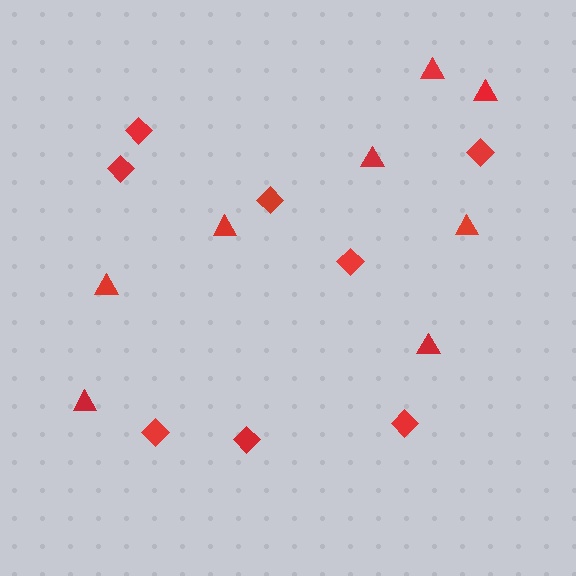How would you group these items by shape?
There are 2 groups: one group of diamonds (8) and one group of triangles (8).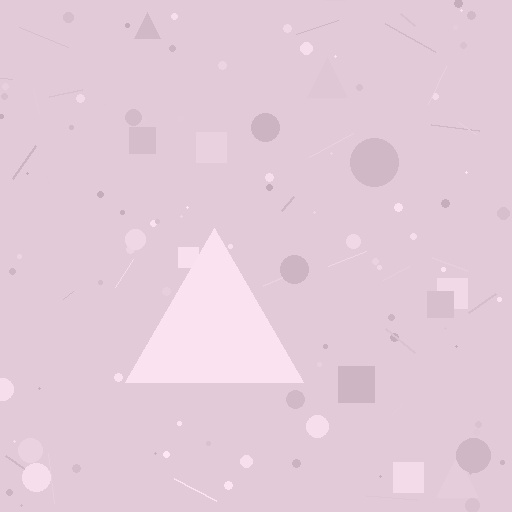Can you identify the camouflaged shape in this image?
The camouflaged shape is a triangle.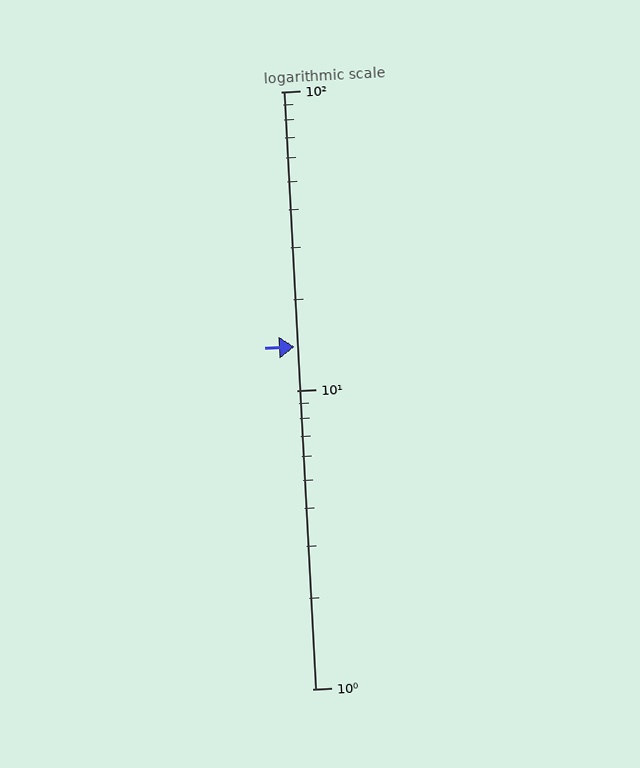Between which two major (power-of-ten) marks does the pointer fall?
The pointer is between 10 and 100.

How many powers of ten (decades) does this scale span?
The scale spans 2 decades, from 1 to 100.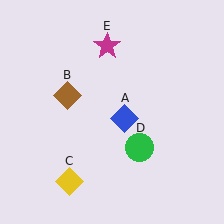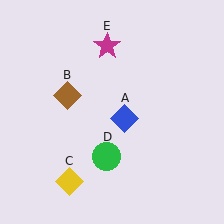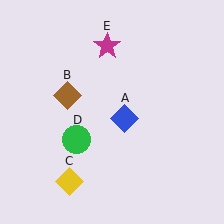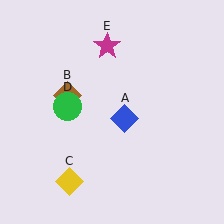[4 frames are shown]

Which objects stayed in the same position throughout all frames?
Blue diamond (object A) and brown diamond (object B) and yellow diamond (object C) and magenta star (object E) remained stationary.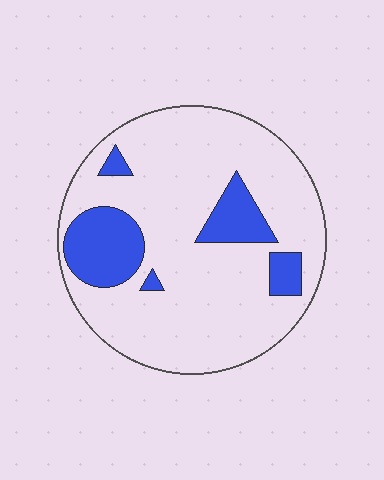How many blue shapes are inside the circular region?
5.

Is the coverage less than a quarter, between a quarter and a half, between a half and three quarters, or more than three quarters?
Less than a quarter.